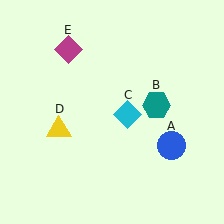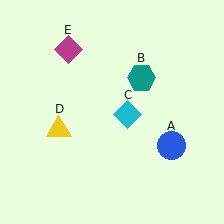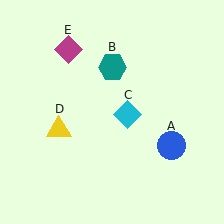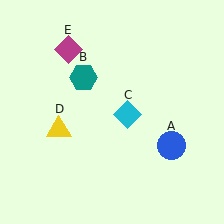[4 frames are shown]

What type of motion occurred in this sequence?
The teal hexagon (object B) rotated counterclockwise around the center of the scene.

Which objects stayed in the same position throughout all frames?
Blue circle (object A) and cyan diamond (object C) and yellow triangle (object D) and magenta diamond (object E) remained stationary.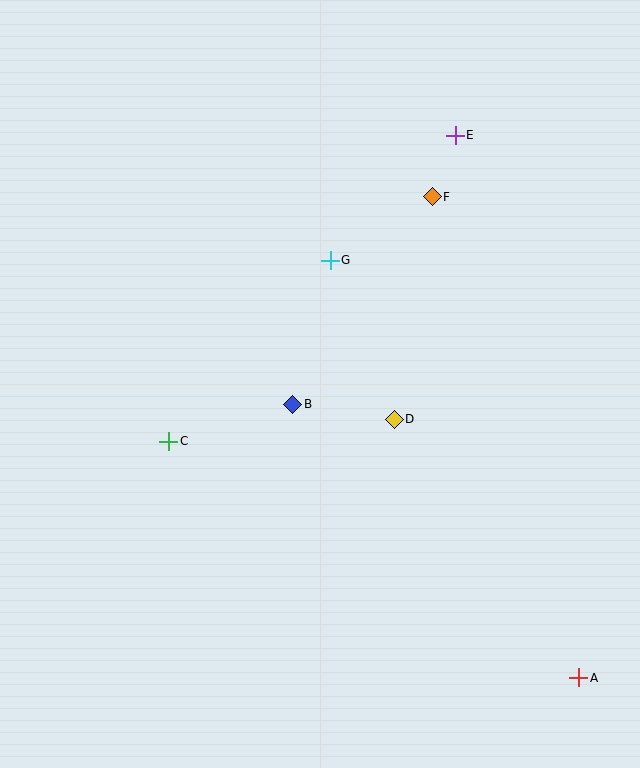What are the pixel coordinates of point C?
Point C is at (169, 441).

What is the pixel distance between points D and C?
The distance between D and C is 226 pixels.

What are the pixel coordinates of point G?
Point G is at (330, 260).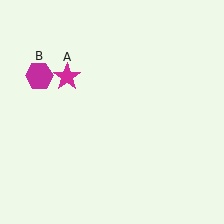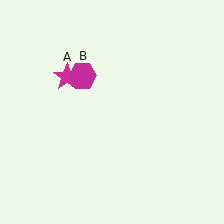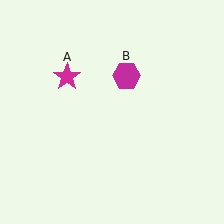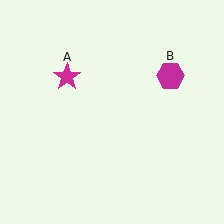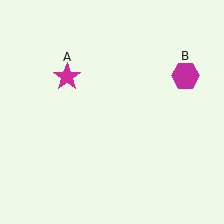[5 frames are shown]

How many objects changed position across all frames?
1 object changed position: magenta hexagon (object B).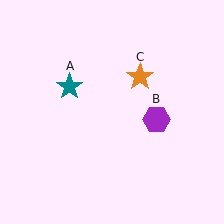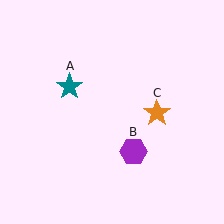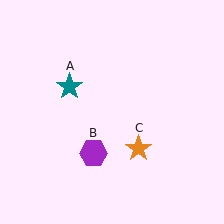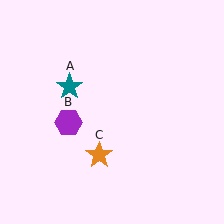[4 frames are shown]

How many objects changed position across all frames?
2 objects changed position: purple hexagon (object B), orange star (object C).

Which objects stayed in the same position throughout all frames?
Teal star (object A) remained stationary.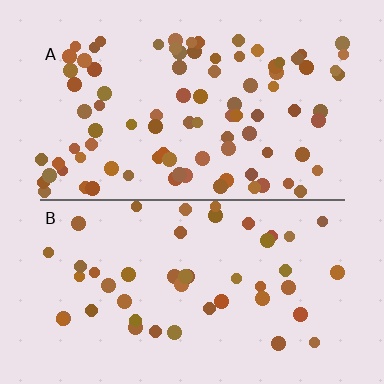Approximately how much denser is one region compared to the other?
Approximately 1.9× — region A over region B.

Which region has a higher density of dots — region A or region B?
A (the top).